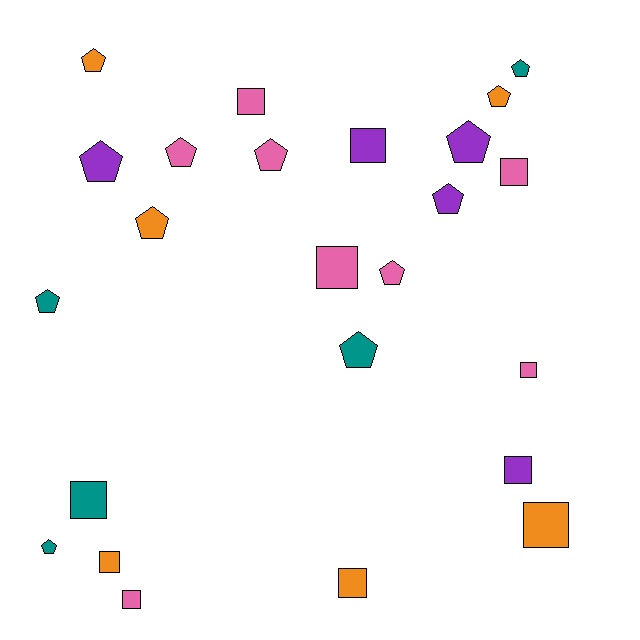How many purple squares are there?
There are 2 purple squares.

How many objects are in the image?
There are 24 objects.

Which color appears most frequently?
Pink, with 8 objects.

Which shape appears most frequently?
Pentagon, with 13 objects.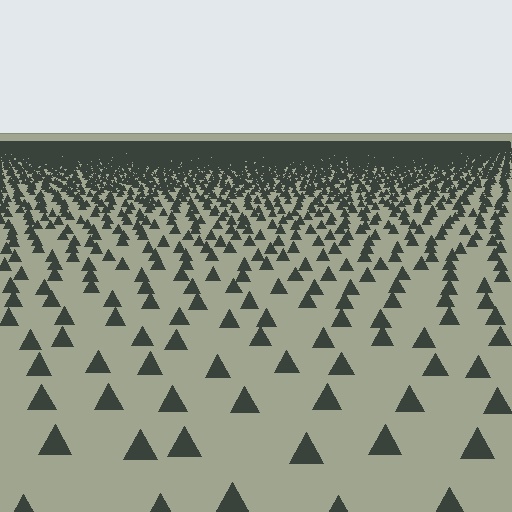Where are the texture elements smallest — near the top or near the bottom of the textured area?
Near the top.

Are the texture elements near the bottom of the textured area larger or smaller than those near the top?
Larger. Near the bottom, elements are closer to the viewer and appear at a bigger on-screen size.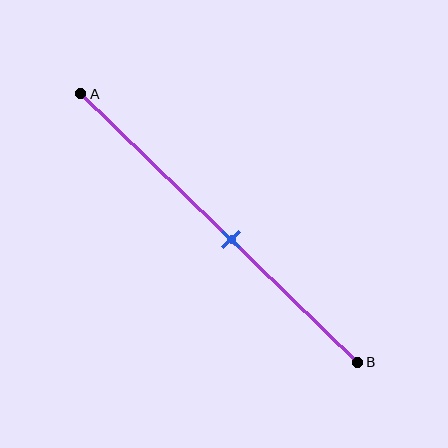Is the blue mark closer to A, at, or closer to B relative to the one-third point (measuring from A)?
The blue mark is closer to point B than the one-third point of segment AB.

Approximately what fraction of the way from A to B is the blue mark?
The blue mark is approximately 55% of the way from A to B.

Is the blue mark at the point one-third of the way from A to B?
No, the mark is at about 55% from A, not at the 33% one-third point.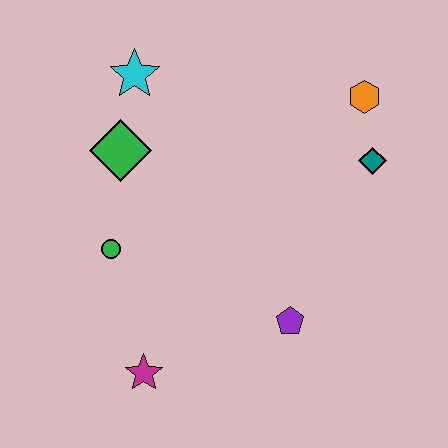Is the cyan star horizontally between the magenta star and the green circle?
Yes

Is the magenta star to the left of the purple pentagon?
Yes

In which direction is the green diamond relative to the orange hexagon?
The green diamond is to the left of the orange hexagon.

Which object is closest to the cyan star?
The green diamond is closest to the cyan star.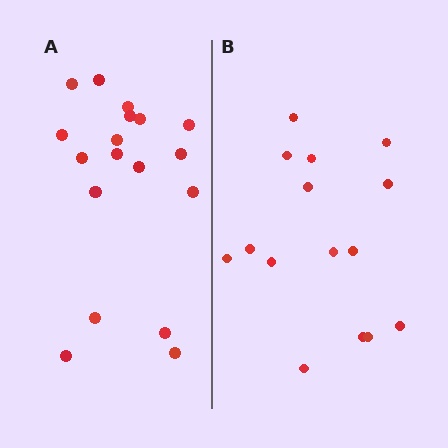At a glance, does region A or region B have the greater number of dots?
Region A (the left region) has more dots.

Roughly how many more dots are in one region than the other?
Region A has just a few more — roughly 2 or 3 more dots than region B.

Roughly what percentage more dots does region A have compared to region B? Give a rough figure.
About 20% more.